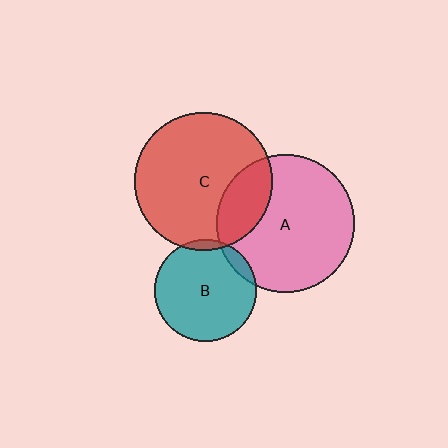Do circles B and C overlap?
Yes.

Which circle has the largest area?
Circle A (pink).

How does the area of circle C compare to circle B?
Approximately 1.8 times.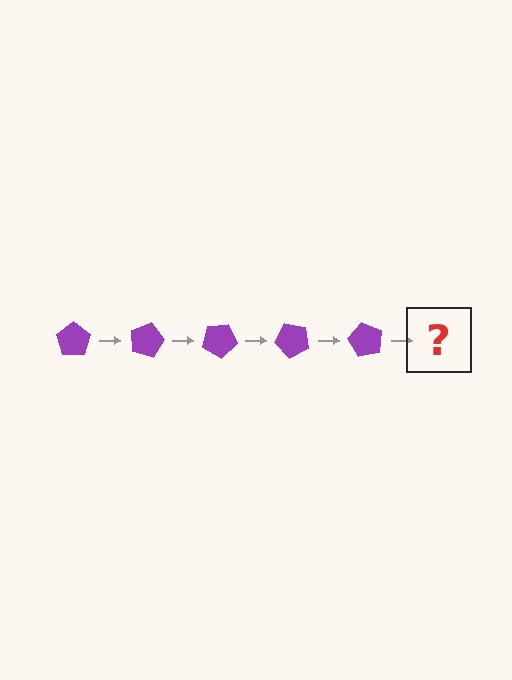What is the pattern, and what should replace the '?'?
The pattern is that the pentagon rotates 15 degrees each step. The '?' should be a purple pentagon rotated 75 degrees.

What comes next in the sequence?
The next element should be a purple pentagon rotated 75 degrees.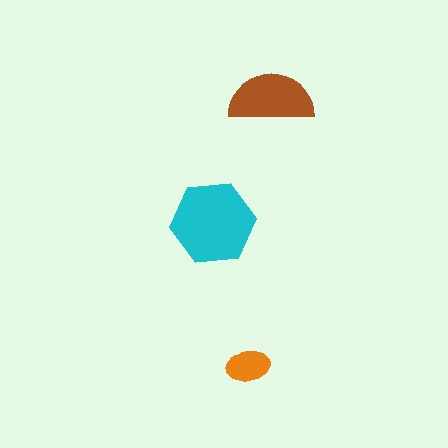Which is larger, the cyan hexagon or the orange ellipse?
The cyan hexagon.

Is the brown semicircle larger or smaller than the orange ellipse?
Larger.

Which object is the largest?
The cyan hexagon.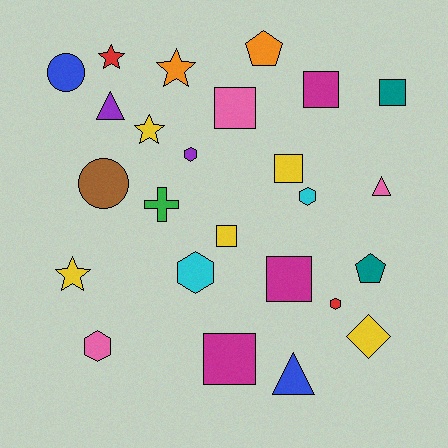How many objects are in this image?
There are 25 objects.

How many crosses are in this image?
There is 1 cross.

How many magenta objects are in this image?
There are 3 magenta objects.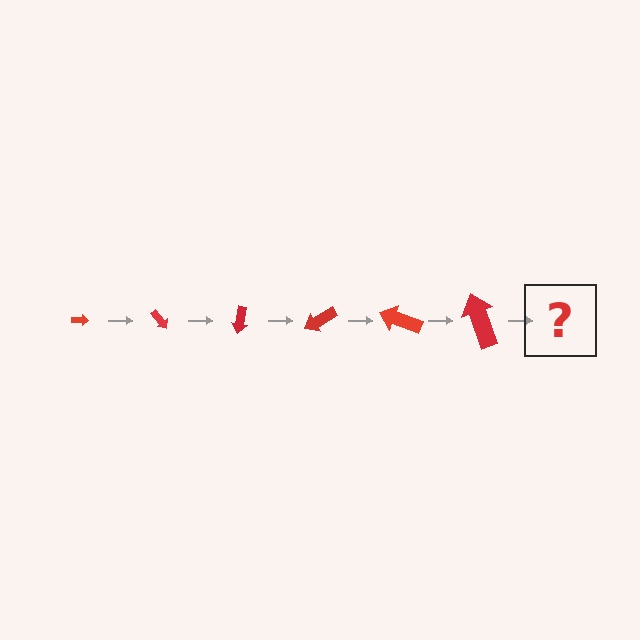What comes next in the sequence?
The next element should be an arrow, larger than the previous one and rotated 300 degrees from the start.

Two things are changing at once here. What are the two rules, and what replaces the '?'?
The two rules are that the arrow grows larger each step and it rotates 50 degrees each step. The '?' should be an arrow, larger than the previous one and rotated 300 degrees from the start.